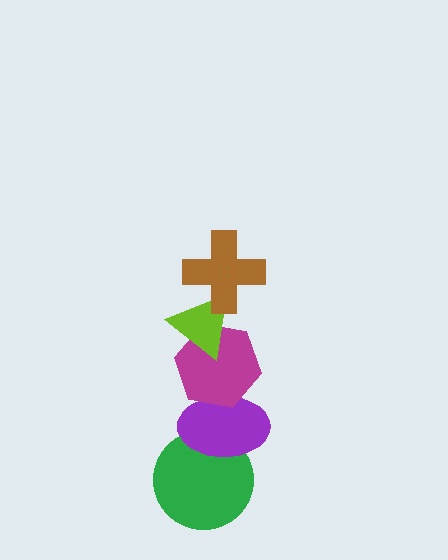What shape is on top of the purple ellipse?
The magenta hexagon is on top of the purple ellipse.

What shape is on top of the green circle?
The purple ellipse is on top of the green circle.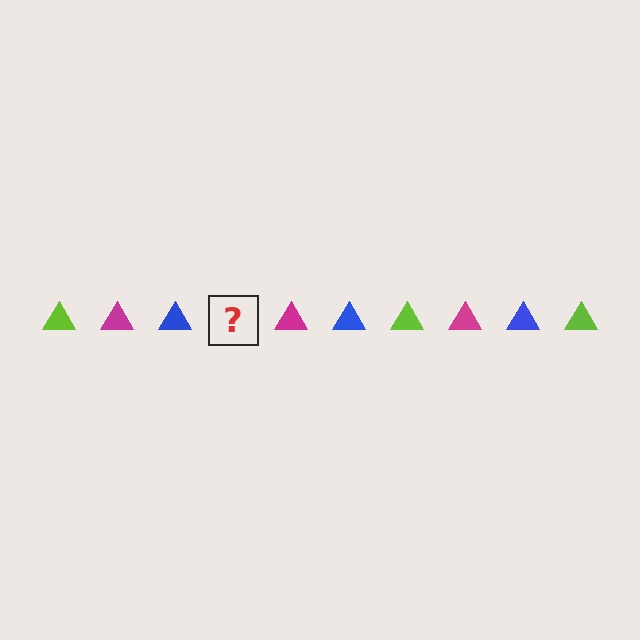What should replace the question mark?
The question mark should be replaced with a lime triangle.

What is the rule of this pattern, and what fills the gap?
The rule is that the pattern cycles through lime, magenta, blue triangles. The gap should be filled with a lime triangle.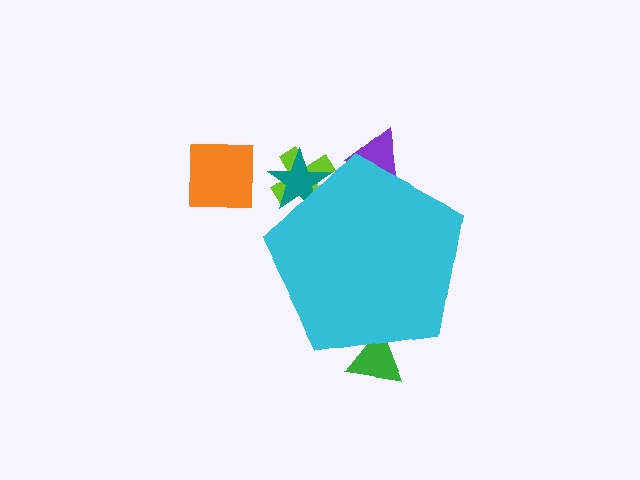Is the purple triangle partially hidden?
Yes, the purple triangle is partially hidden behind the cyan pentagon.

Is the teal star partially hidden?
Yes, the teal star is partially hidden behind the cyan pentagon.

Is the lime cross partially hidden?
Yes, the lime cross is partially hidden behind the cyan pentagon.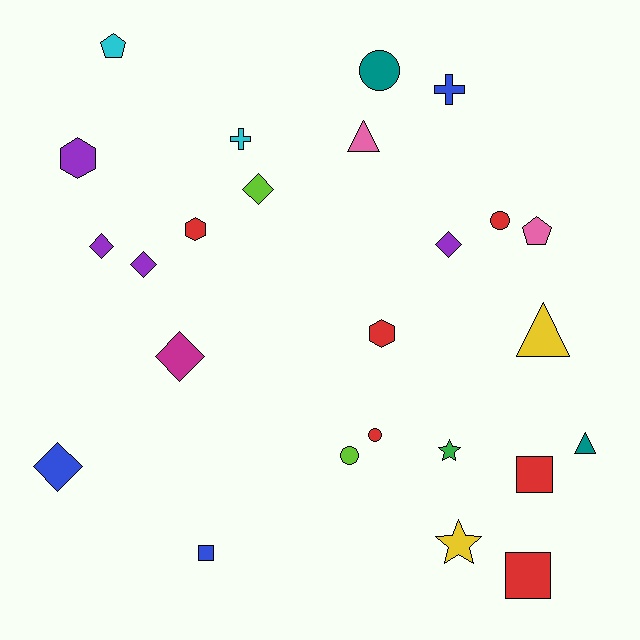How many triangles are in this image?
There are 3 triangles.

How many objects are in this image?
There are 25 objects.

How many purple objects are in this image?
There are 4 purple objects.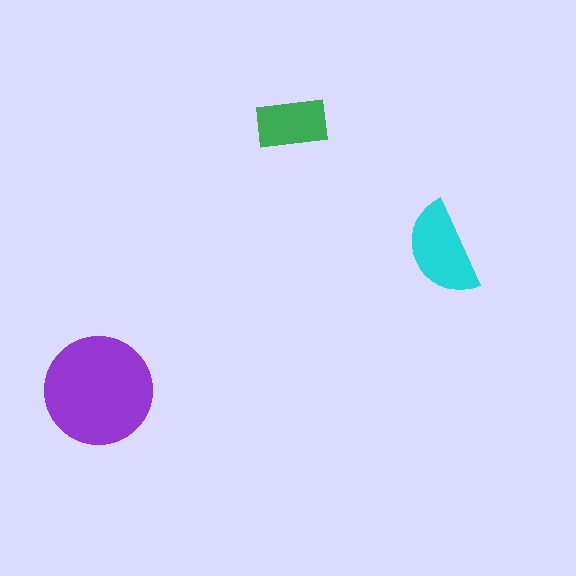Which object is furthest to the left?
The purple circle is leftmost.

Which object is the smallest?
The green rectangle.